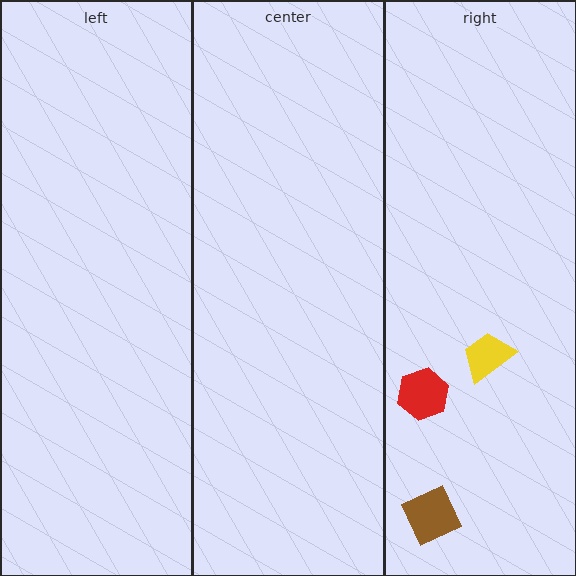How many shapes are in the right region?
3.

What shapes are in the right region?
The red hexagon, the yellow trapezoid, the brown diamond.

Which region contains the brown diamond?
The right region.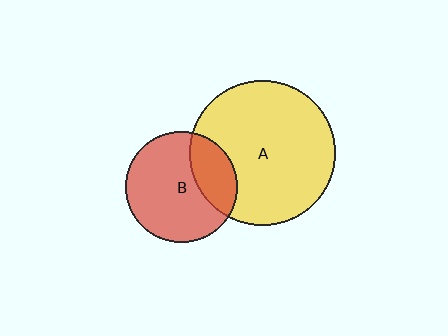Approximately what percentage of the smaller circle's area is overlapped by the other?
Approximately 25%.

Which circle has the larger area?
Circle A (yellow).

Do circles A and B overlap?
Yes.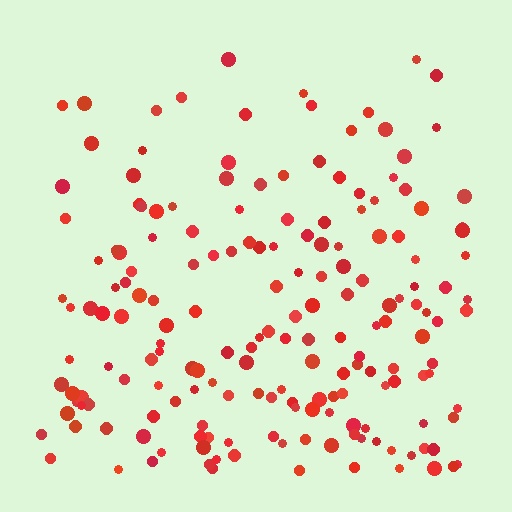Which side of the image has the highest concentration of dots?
The bottom.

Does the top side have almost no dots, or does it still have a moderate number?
Still a moderate number, just noticeably fewer than the bottom.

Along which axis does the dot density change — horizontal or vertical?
Vertical.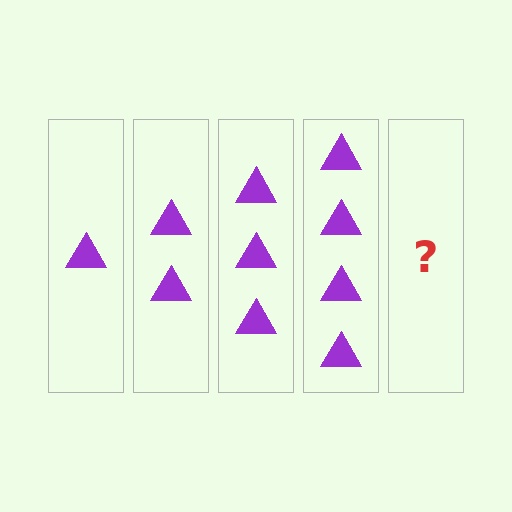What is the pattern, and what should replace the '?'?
The pattern is that each step adds one more triangle. The '?' should be 5 triangles.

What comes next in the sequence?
The next element should be 5 triangles.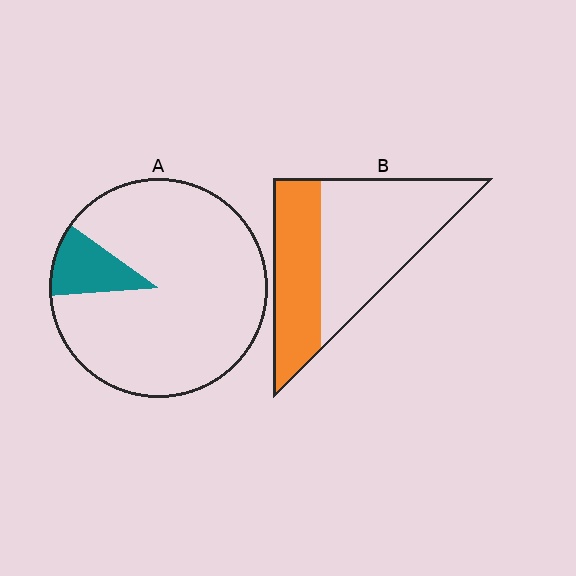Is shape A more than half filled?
No.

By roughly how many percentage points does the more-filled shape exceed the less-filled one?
By roughly 30 percentage points (B over A).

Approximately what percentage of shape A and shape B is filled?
A is approximately 10% and B is approximately 40%.